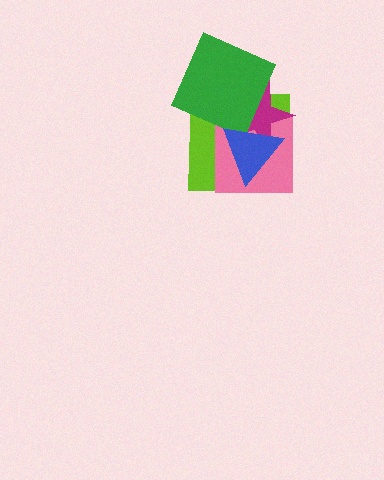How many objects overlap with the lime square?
4 objects overlap with the lime square.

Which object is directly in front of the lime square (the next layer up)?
The pink square is directly in front of the lime square.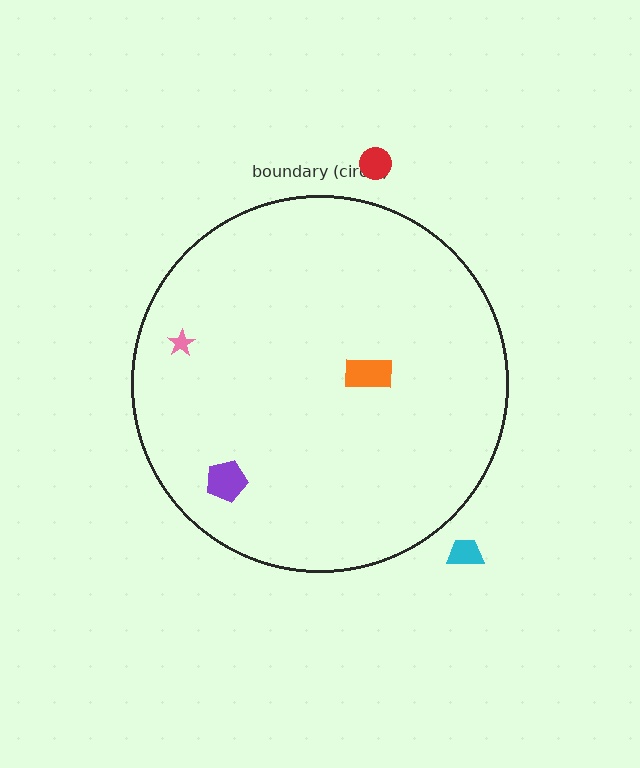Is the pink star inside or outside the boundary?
Inside.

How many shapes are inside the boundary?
3 inside, 2 outside.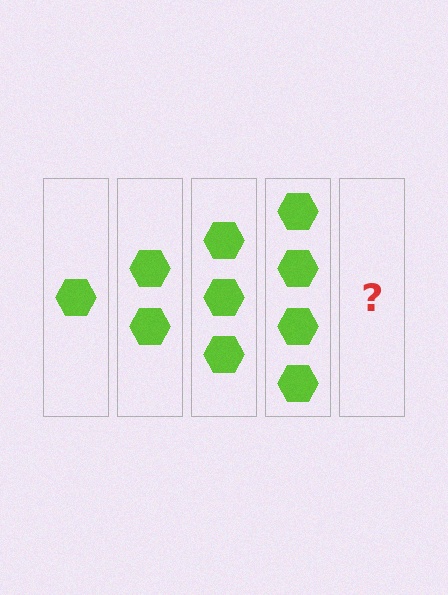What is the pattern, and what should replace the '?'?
The pattern is that each step adds one more hexagon. The '?' should be 5 hexagons.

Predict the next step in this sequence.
The next step is 5 hexagons.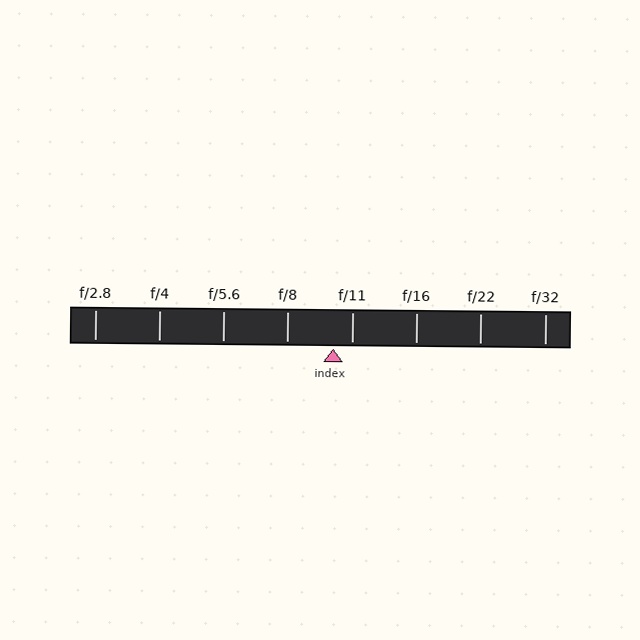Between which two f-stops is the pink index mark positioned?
The index mark is between f/8 and f/11.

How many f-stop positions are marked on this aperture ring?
There are 8 f-stop positions marked.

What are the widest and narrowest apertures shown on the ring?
The widest aperture shown is f/2.8 and the narrowest is f/32.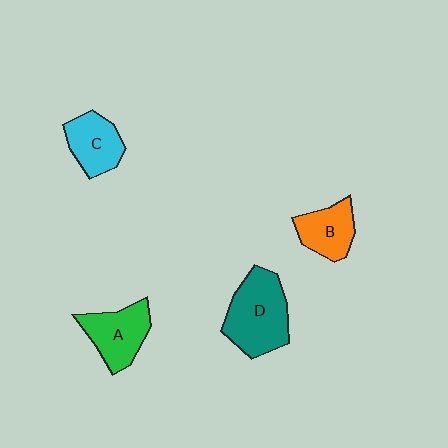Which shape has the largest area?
Shape D (teal).